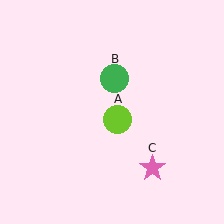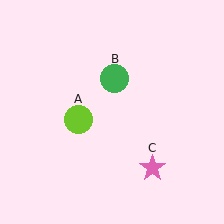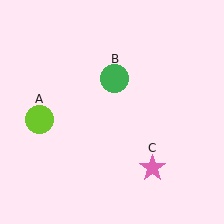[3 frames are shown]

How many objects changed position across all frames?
1 object changed position: lime circle (object A).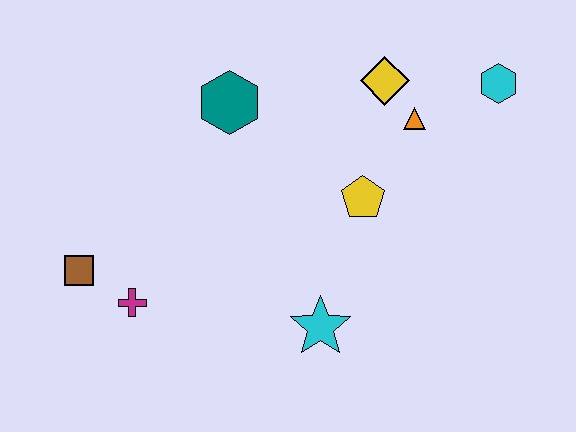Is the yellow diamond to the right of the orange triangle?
No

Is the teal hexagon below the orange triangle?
No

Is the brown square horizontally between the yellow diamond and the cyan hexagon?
No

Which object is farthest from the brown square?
The cyan hexagon is farthest from the brown square.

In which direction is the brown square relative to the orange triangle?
The brown square is to the left of the orange triangle.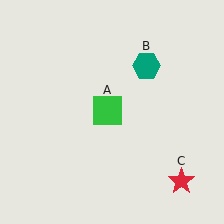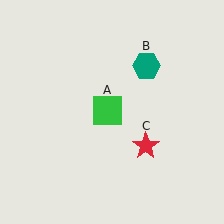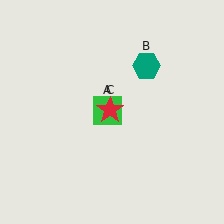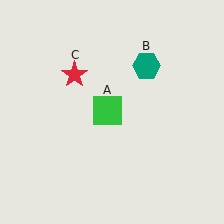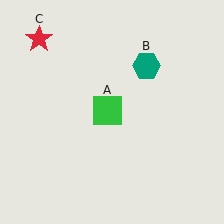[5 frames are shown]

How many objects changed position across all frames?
1 object changed position: red star (object C).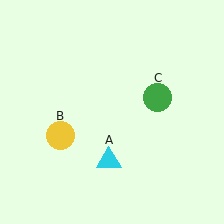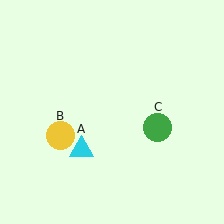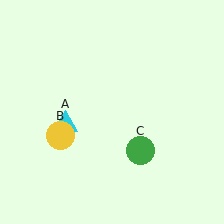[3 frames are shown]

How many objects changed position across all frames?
2 objects changed position: cyan triangle (object A), green circle (object C).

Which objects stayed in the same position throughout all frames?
Yellow circle (object B) remained stationary.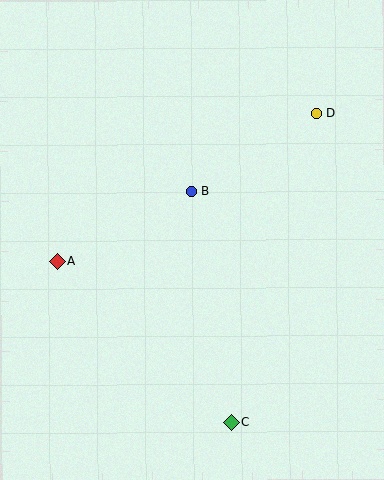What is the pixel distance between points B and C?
The distance between B and C is 234 pixels.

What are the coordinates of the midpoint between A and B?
The midpoint between A and B is at (124, 226).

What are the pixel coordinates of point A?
Point A is at (57, 261).